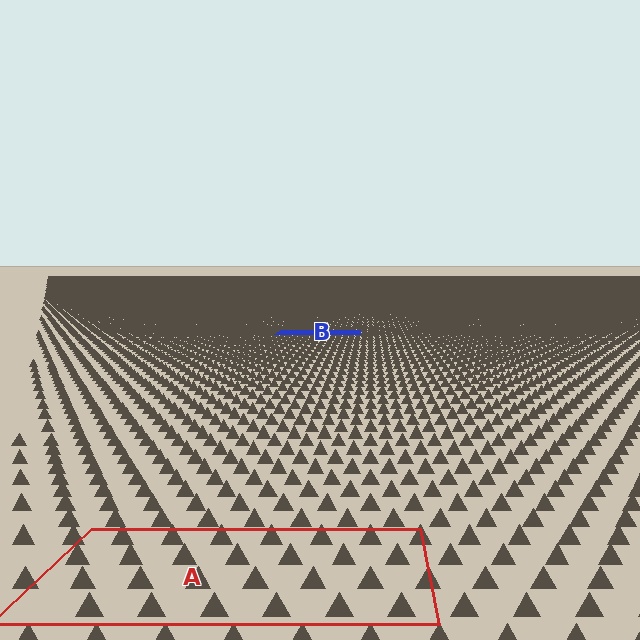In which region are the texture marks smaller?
The texture marks are smaller in region B, because it is farther away.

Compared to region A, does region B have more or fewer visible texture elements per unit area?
Region B has more texture elements per unit area — they are packed more densely because it is farther away.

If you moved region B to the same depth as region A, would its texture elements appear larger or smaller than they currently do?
They would appear larger. At a closer depth, the same texture elements are projected at a bigger on-screen size.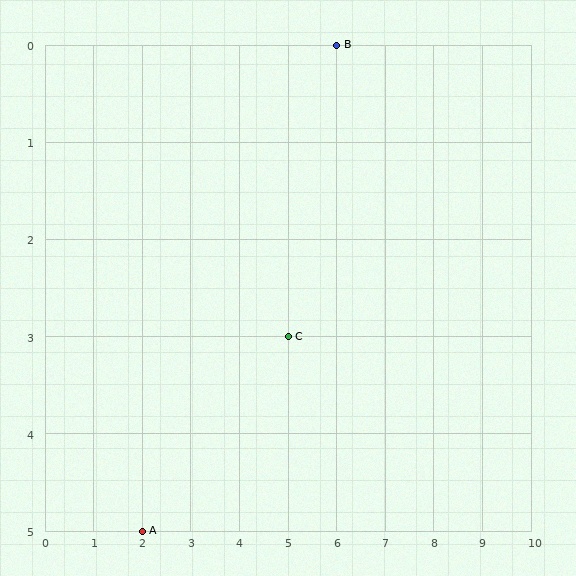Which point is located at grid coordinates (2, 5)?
Point A is at (2, 5).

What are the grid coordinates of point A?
Point A is at grid coordinates (2, 5).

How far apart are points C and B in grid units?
Points C and B are 1 column and 3 rows apart (about 3.2 grid units diagonally).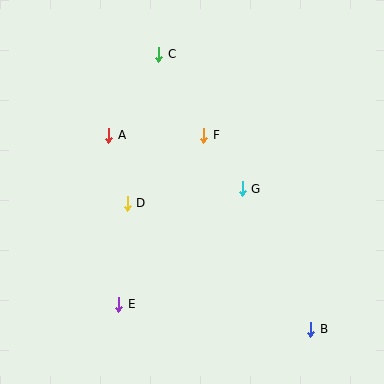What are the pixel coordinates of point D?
Point D is at (127, 203).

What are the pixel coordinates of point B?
Point B is at (311, 329).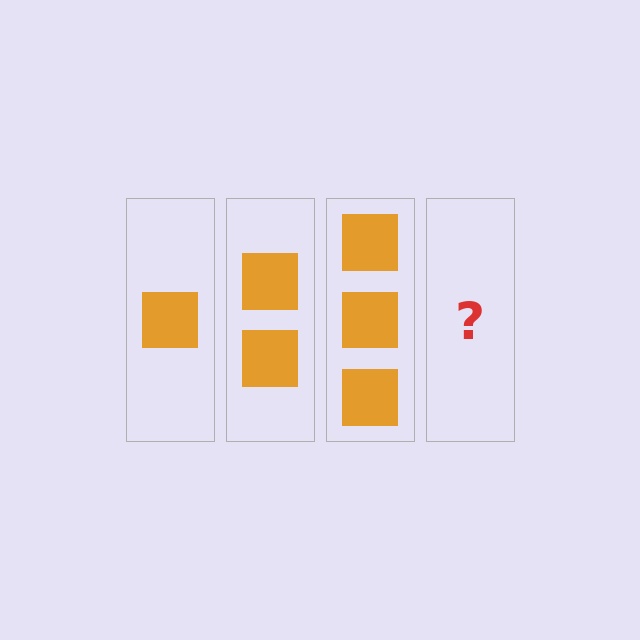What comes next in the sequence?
The next element should be 4 squares.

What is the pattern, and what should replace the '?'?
The pattern is that each step adds one more square. The '?' should be 4 squares.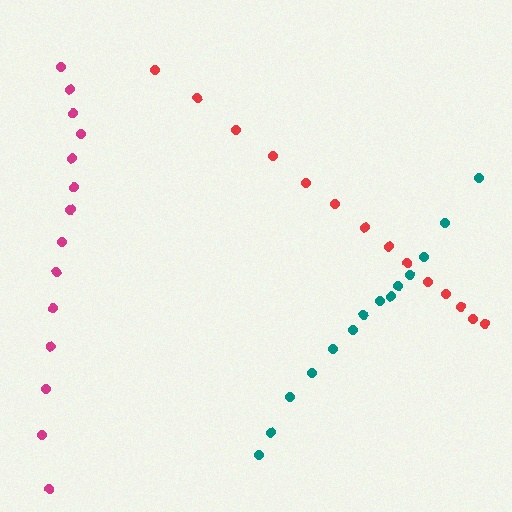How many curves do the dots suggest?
There are 3 distinct paths.